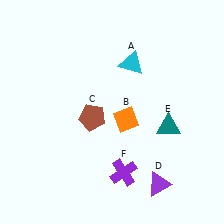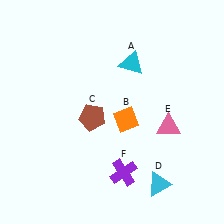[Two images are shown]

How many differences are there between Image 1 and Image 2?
There are 2 differences between the two images.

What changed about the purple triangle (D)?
In Image 1, D is purple. In Image 2, it changed to cyan.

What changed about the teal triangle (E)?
In Image 1, E is teal. In Image 2, it changed to pink.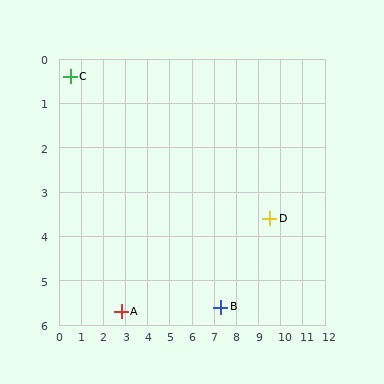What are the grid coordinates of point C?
Point C is at approximately (0.5, 0.4).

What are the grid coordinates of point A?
Point A is at approximately (2.8, 5.7).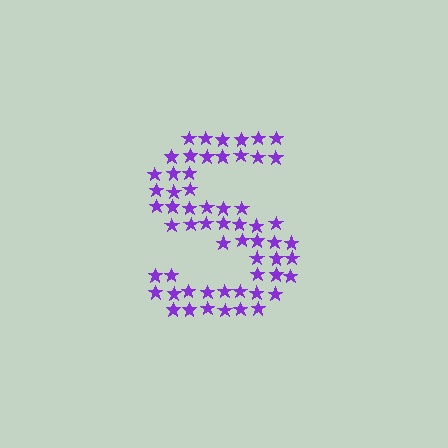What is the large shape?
The large shape is the letter S.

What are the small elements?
The small elements are stars.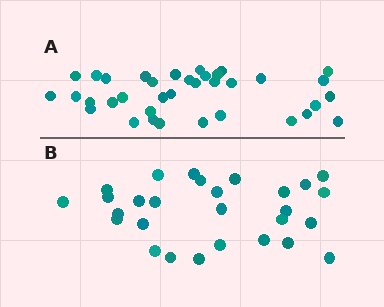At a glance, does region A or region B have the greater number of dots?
Region A (the top region) has more dots.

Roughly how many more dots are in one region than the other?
Region A has roughly 8 or so more dots than region B.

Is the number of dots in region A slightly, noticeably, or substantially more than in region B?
Region A has noticeably more, but not dramatically so. The ratio is roughly 1.3 to 1.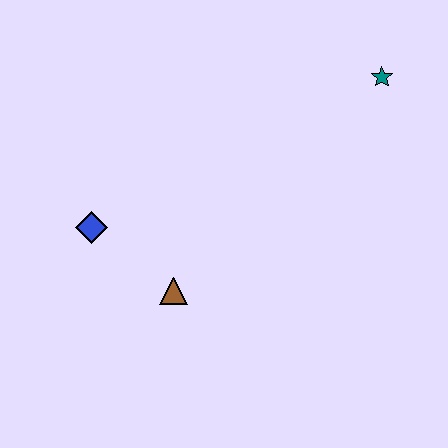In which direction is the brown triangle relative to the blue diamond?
The brown triangle is to the right of the blue diamond.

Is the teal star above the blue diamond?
Yes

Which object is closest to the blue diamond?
The brown triangle is closest to the blue diamond.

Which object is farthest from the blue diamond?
The teal star is farthest from the blue diamond.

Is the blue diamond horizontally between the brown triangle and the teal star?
No